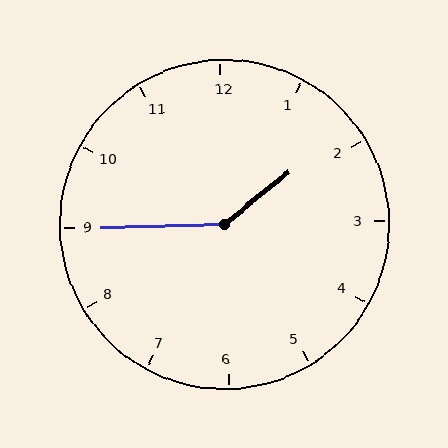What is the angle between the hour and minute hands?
Approximately 142 degrees.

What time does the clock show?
1:45.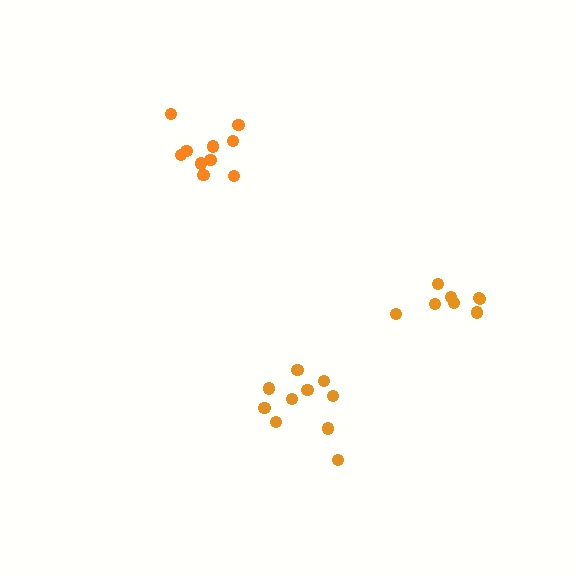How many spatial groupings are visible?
There are 3 spatial groupings.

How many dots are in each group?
Group 1: 8 dots, Group 2: 10 dots, Group 3: 10 dots (28 total).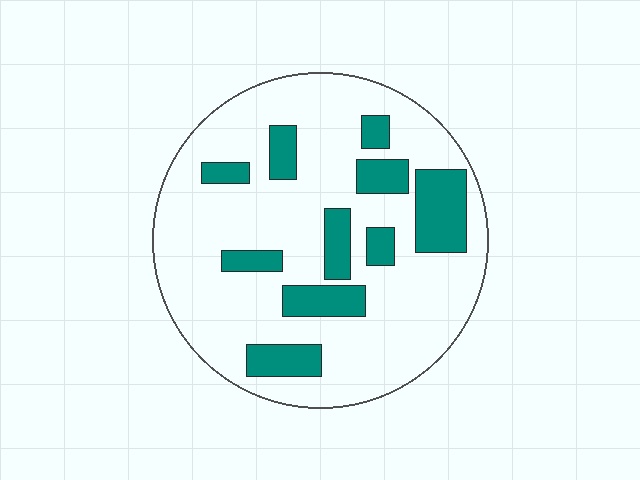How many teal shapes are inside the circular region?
10.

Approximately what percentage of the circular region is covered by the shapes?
Approximately 20%.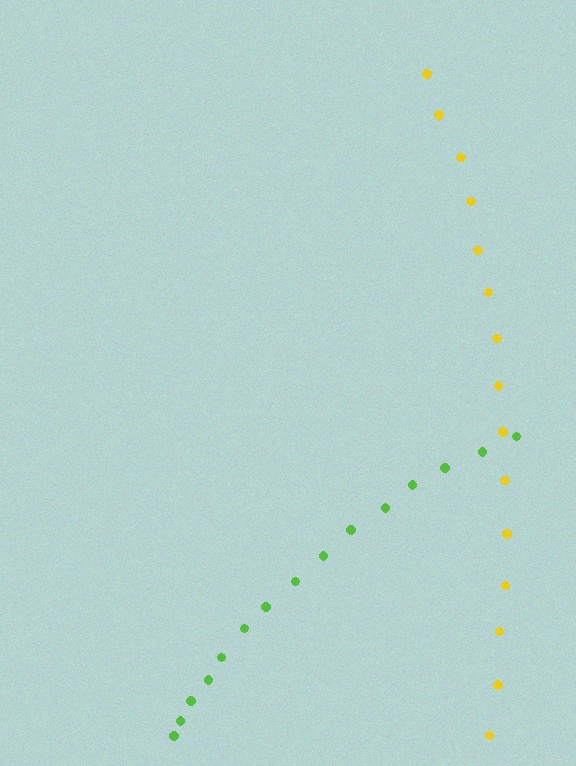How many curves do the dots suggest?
There are 2 distinct paths.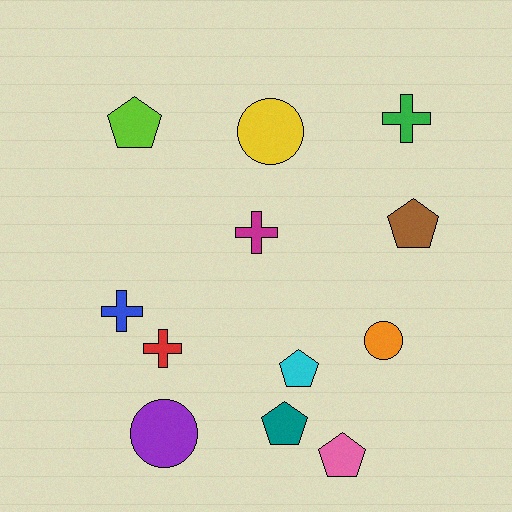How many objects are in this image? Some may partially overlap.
There are 12 objects.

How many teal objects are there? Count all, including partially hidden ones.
There is 1 teal object.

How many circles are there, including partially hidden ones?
There are 3 circles.